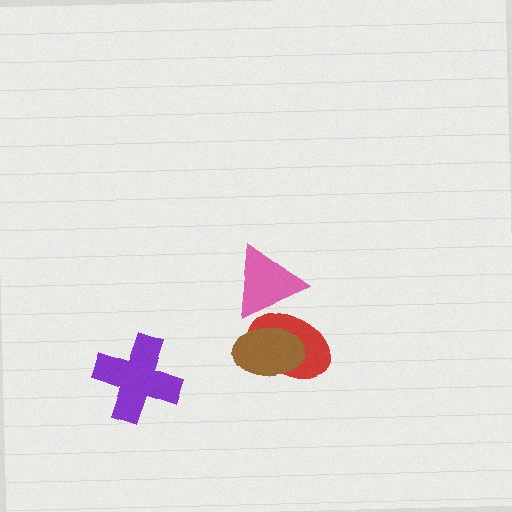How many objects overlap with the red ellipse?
2 objects overlap with the red ellipse.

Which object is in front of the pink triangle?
The brown ellipse is in front of the pink triangle.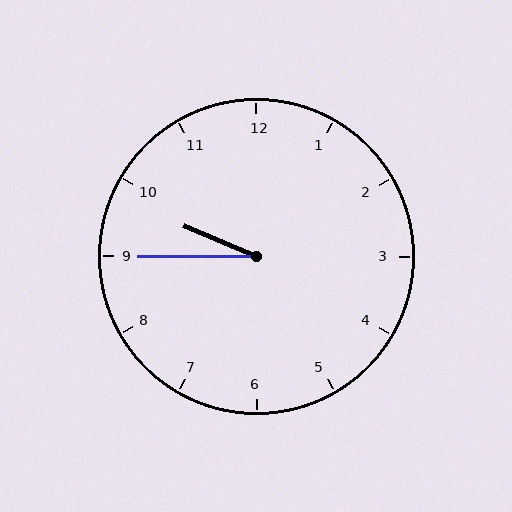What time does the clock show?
9:45.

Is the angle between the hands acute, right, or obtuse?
It is acute.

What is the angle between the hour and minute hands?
Approximately 22 degrees.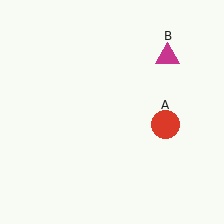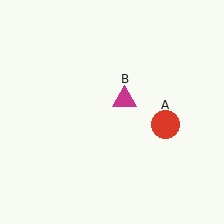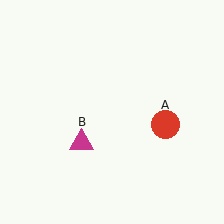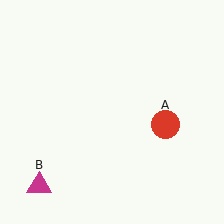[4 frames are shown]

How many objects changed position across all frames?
1 object changed position: magenta triangle (object B).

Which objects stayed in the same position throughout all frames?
Red circle (object A) remained stationary.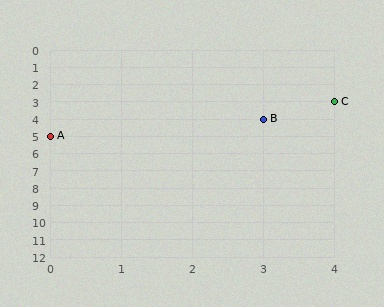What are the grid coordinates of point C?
Point C is at grid coordinates (4, 3).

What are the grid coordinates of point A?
Point A is at grid coordinates (0, 5).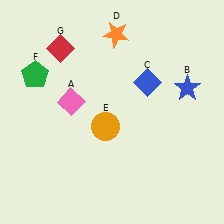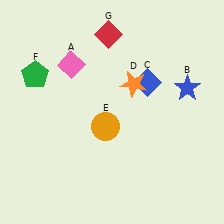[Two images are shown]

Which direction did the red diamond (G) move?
The red diamond (G) moved right.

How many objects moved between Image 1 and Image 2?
3 objects moved between the two images.